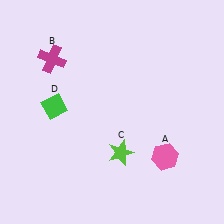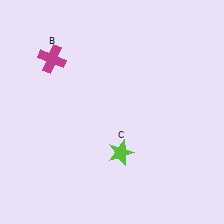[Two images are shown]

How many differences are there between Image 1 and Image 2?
There are 2 differences between the two images.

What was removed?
The pink hexagon (A), the green diamond (D) were removed in Image 2.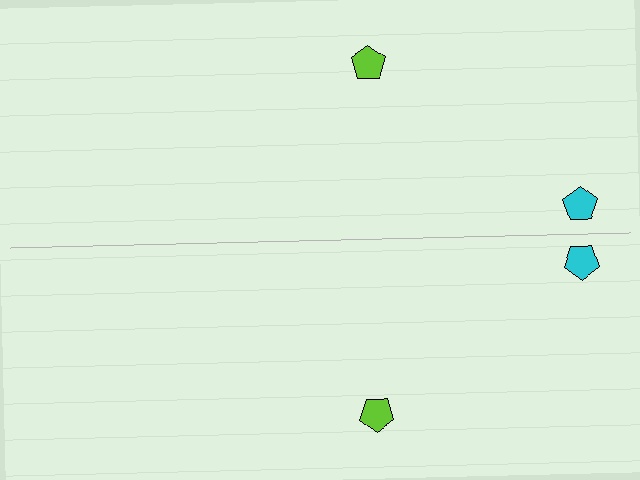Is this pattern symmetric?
Yes, this pattern has bilateral (reflection) symmetry.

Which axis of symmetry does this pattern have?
The pattern has a horizontal axis of symmetry running through the center of the image.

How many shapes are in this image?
There are 4 shapes in this image.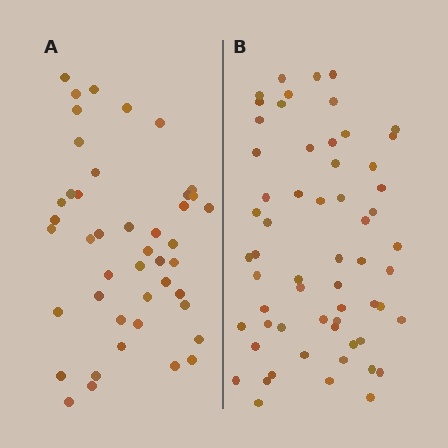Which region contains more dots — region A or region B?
Region B (the right region) has more dots.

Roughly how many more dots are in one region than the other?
Region B has approximately 15 more dots than region A.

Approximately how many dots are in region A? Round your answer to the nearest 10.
About 40 dots. (The exact count is 44, which rounds to 40.)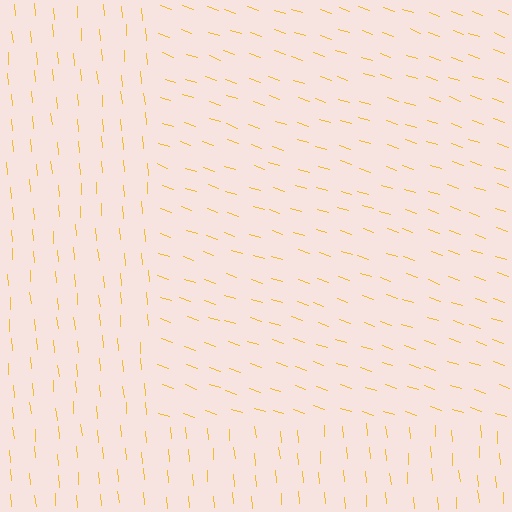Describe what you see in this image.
The image is filled with small yellow line segments. A rectangle region in the image has lines oriented differently from the surrounding lines, creating a visible texture boundary.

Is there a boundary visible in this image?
Yes, there is a texture boundary formed by a change in line orientation.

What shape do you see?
I see a rectangle.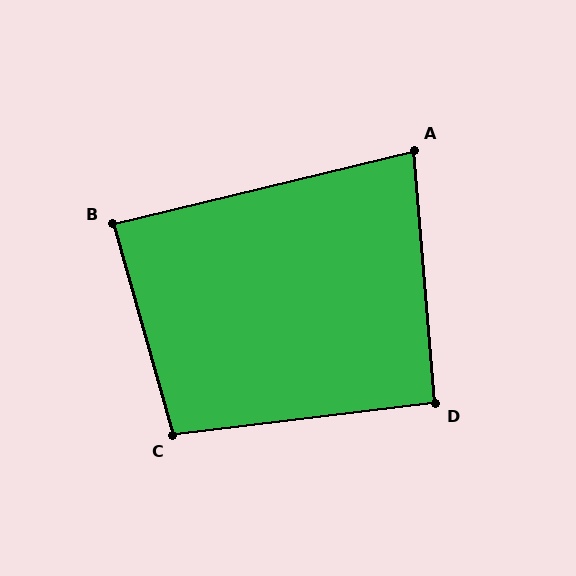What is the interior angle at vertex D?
Approximately 92 degrees (approximately right).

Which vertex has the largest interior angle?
C, at approximately 99 degrees.